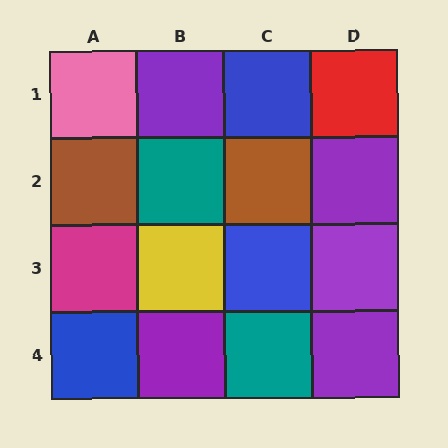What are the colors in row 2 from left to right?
Brown, teal, brown, purple.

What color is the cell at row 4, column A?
Blue.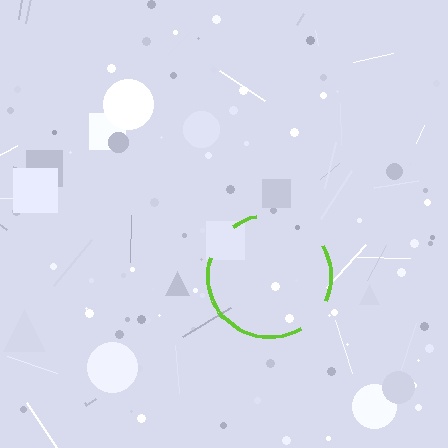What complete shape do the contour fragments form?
The contour fragments form a circle.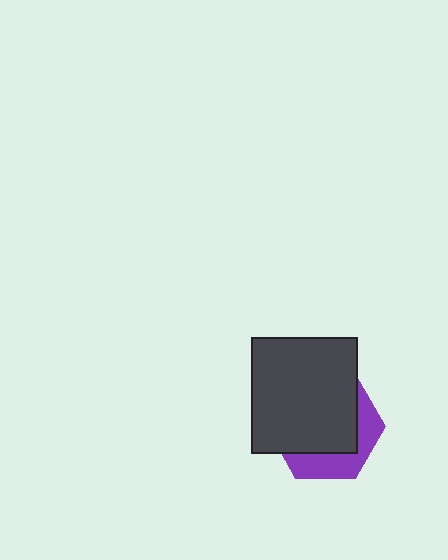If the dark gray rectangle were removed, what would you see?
You would see the complete purple hexagon.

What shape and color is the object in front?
The object in front is a dark gray rectangle.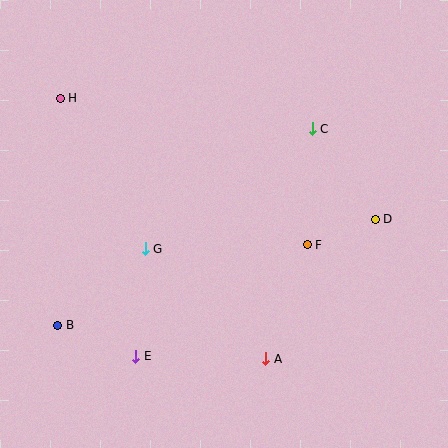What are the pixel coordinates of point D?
Point D is at (375, 219).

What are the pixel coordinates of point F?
Point F is at (307, 245).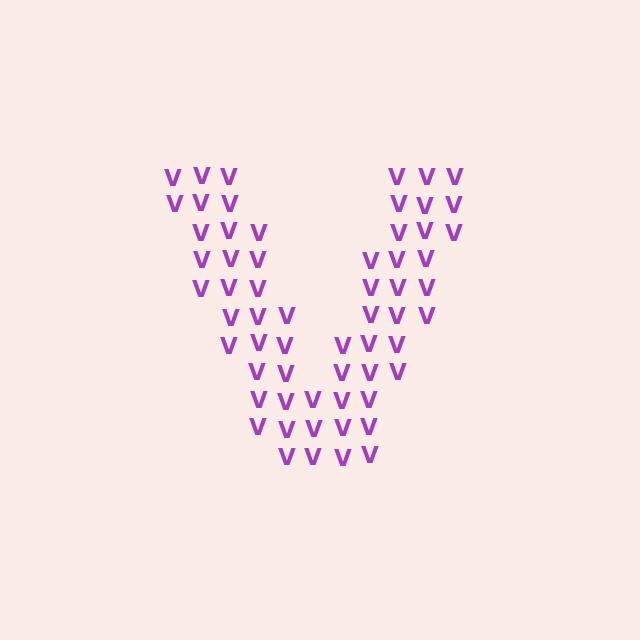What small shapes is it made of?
It is made of small letter V's.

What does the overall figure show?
The overall figure shows the letter V.